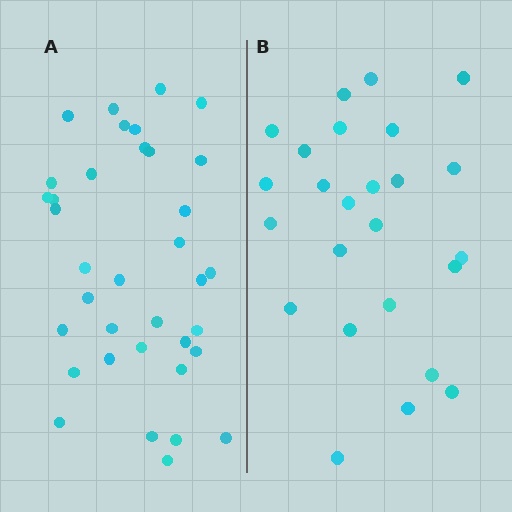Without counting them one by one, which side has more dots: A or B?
Region A (the left region) has more dots.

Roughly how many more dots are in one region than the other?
Region A has roughly 12 or so more dots than region B.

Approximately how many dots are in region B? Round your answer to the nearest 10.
About 20 dots. (The exact count is 25, which rounds to 20.)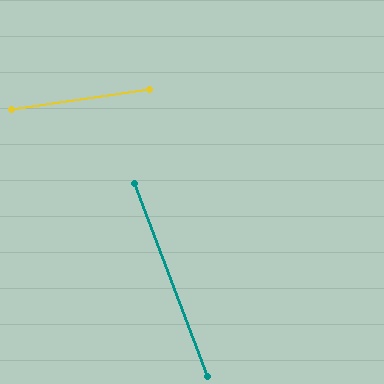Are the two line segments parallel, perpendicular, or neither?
Neither parallel nor perpendicular — they differ by about 78°.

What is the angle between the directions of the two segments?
Approximately 78 degrees.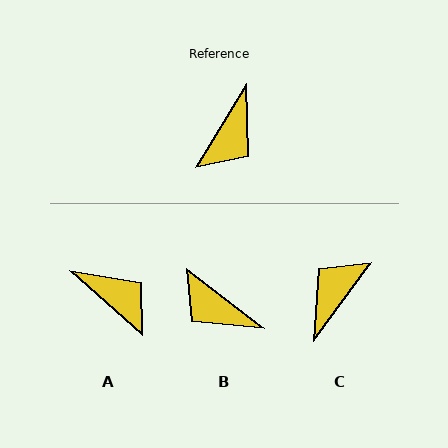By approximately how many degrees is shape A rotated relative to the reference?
Approximately 79 degrees counter-clockwise.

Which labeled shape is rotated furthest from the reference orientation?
C, about 175 degrees away.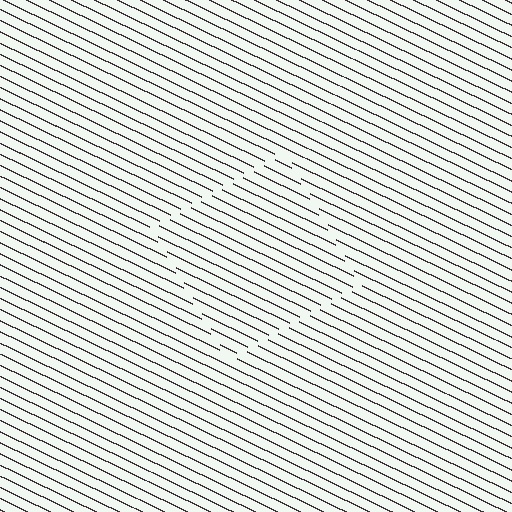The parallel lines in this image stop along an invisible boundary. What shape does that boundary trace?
An illusory square. The interior of the shape contains the same grating, shifted by half a period — the contour is defined by the phase discontinuity where line-ends from the inner and outer gratings abut.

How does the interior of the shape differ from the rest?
The interior of the shape contains the same grating, shifted by half a period — the contour is defined by the phase discontinuity where line-ends from the inner and outer gratings abut.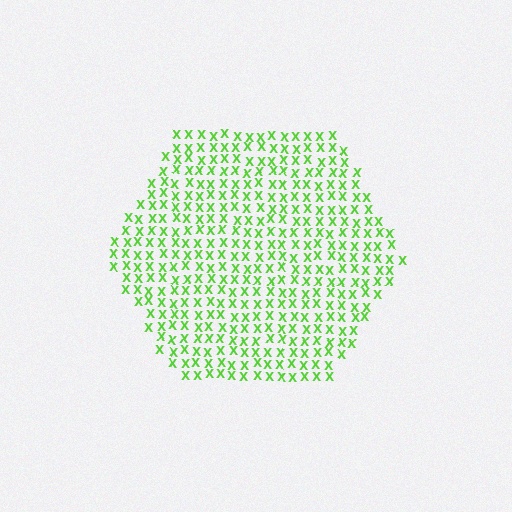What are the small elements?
The small elements are letter X's.